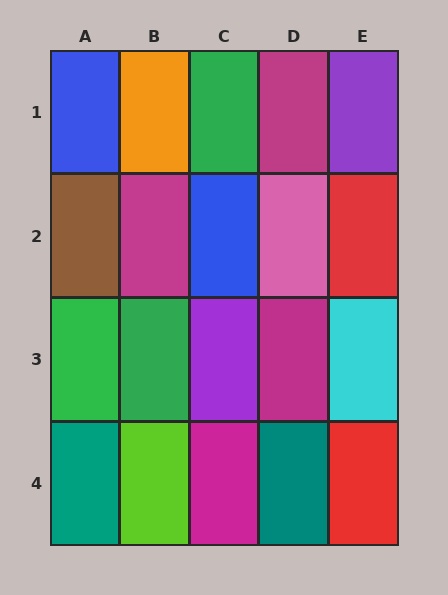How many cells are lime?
1 cell is lime.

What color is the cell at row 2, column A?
Brown.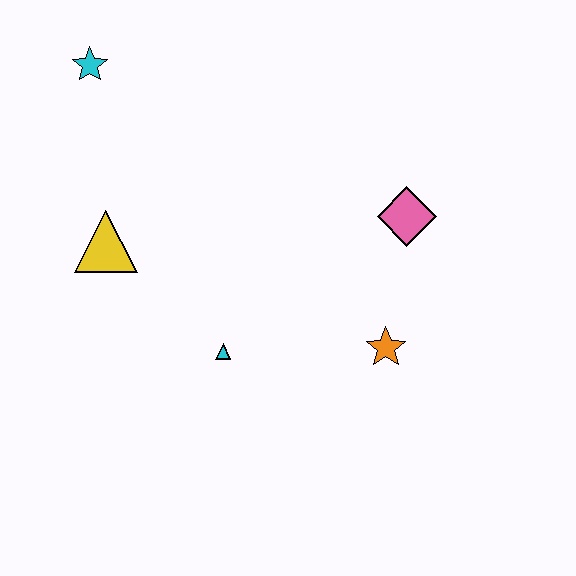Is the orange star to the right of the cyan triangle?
Yes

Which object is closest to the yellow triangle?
The cyan triangle is closest to the yellow triangle.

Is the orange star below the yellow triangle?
Yes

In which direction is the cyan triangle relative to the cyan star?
The cyan triangle is below the cyan star.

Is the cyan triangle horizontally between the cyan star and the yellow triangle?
No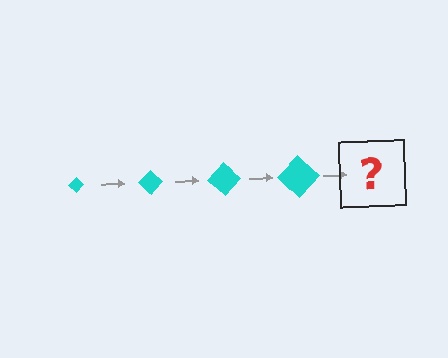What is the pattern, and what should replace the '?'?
The pattern is that the diamond gets progressively larger each step. The '?' should be a cyan diamond, larger than the previous one.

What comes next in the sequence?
The next element should be a cyan diamond, larger than the previous one.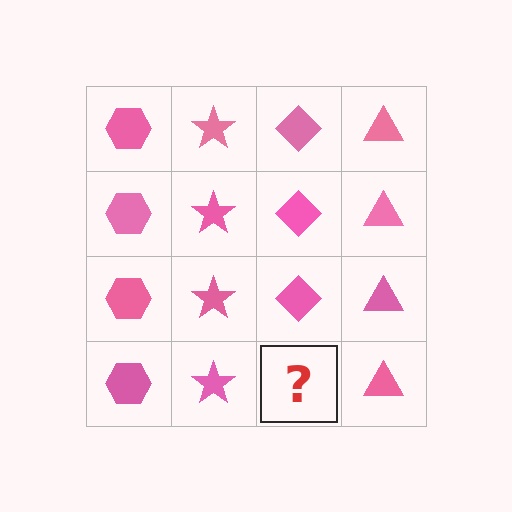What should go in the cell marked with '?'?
The missing cell should contain a pink diamond.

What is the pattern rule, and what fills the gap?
The rule is that each column has a consistent shape. The gap should be filled with a pink diamond.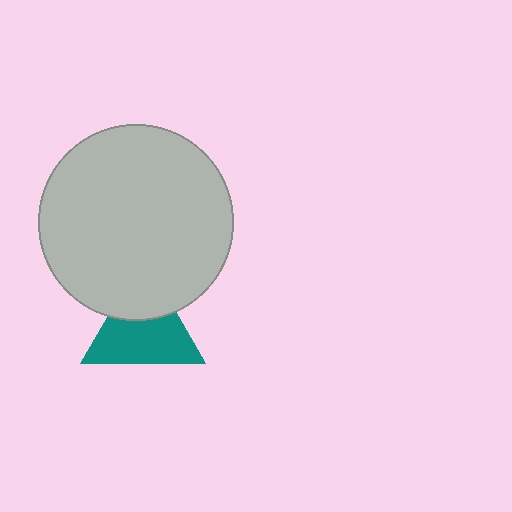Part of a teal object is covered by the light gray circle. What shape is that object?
It is a triangle.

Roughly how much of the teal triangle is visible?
Most of it is visible (roughly 65%).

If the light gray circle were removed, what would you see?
You would see the complete teal triangle.